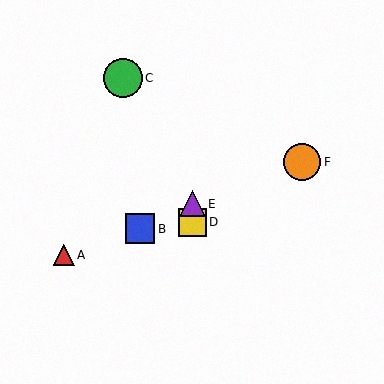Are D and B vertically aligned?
No, D is at x≈192 and B is at x≈140.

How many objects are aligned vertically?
2 objects (D, E) are aligned vertically.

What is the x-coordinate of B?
Object B is at x≈140.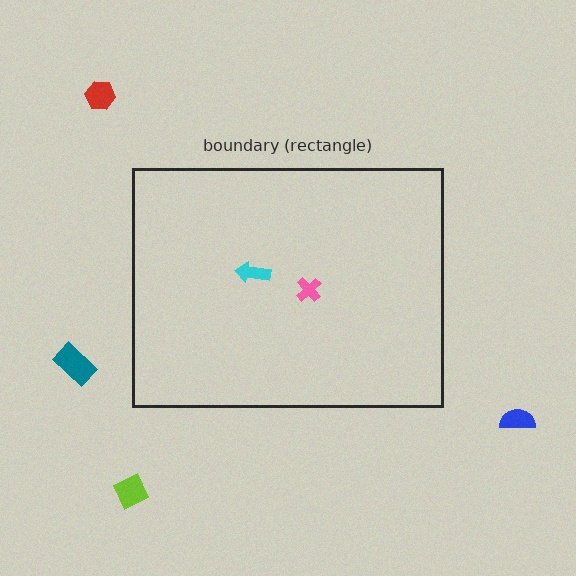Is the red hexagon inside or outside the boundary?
Outside.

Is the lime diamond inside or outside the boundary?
Outside.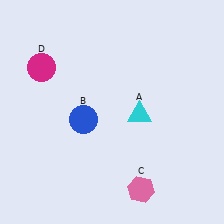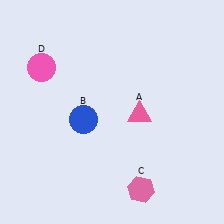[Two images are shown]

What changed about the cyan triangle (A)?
In Image 1, A is cyan. In Image 2, it changed to pink.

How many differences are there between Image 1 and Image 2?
There are 2 differences between the two images.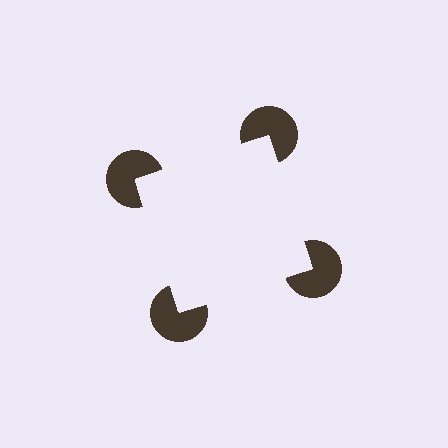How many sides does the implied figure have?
4 sides.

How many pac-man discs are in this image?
There are 4 — one at each vertex of the illusory square.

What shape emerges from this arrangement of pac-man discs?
An illusory square — its edges are inferred from the aligned wedge cuts in the pac-man discs, not physically drawn.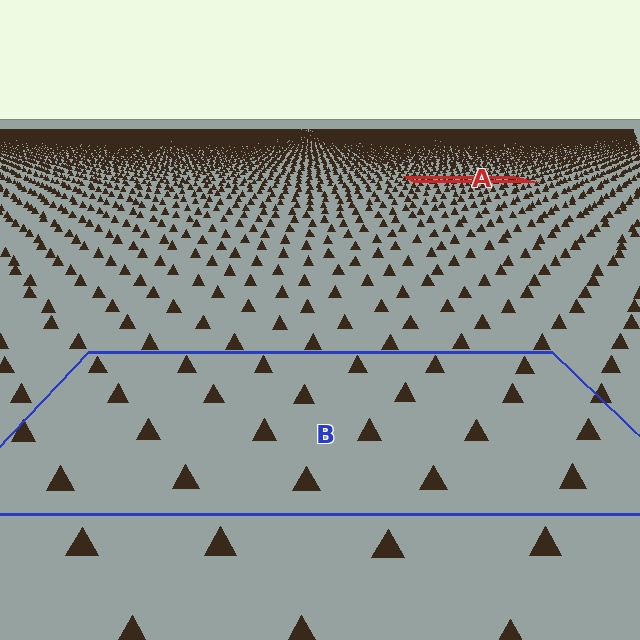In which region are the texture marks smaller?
The texture marks are smaller in region A, because it is farther away.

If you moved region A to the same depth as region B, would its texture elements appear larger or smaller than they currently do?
They would appear larger. At a closer depth, the same texture elements are projected at a bigger on-screen size.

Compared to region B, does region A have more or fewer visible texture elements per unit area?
Region A has more texture elements per unit area — they are packed more densely because it is farther away.